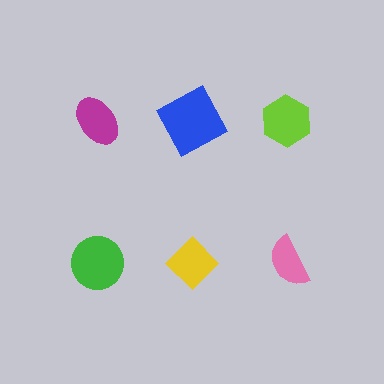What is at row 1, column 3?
A lime hexagon.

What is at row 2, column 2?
A yellow diamond.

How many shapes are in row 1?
3 shapes.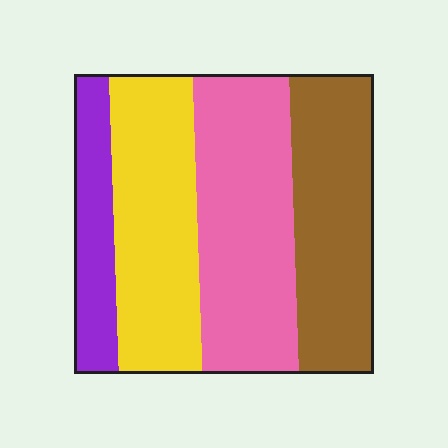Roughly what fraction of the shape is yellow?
Yellow covers about 30% of the shape.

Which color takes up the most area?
Pink, at roughly 30%.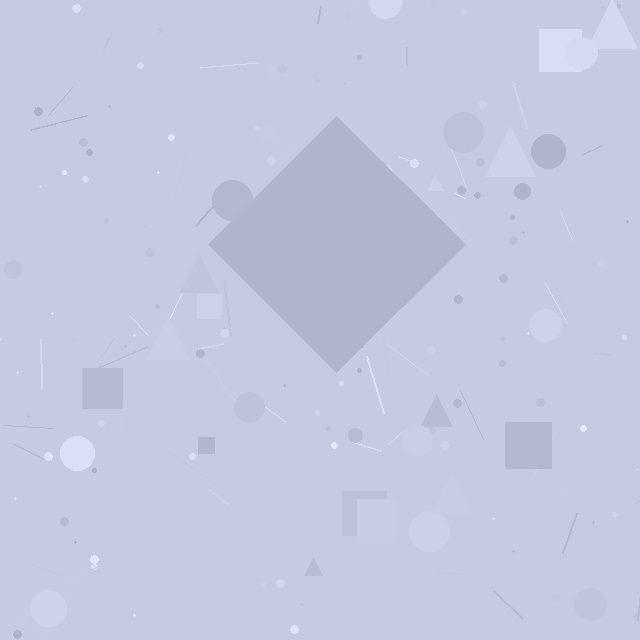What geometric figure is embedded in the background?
A diamond is embedded in the background.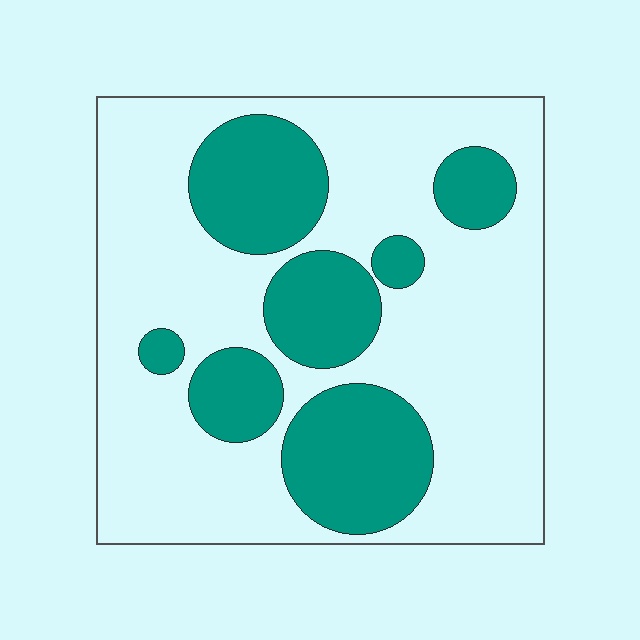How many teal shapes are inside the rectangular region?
7.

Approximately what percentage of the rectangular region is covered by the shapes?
Approximately 30%.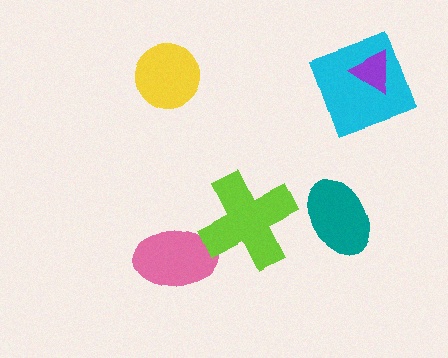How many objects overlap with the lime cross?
1 object overlaps with the lime cross.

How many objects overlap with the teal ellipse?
0 objects overlap with the teal ellipse.